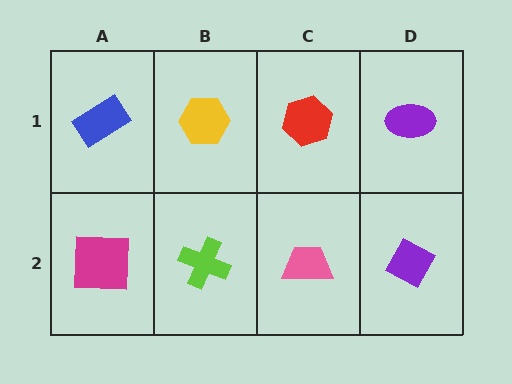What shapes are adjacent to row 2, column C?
A red hexagon (row 1, column C), a lime cross (row 2, column B), a purple diamond (row 2, column D).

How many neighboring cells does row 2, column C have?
3.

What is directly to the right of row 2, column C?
A purple diamond.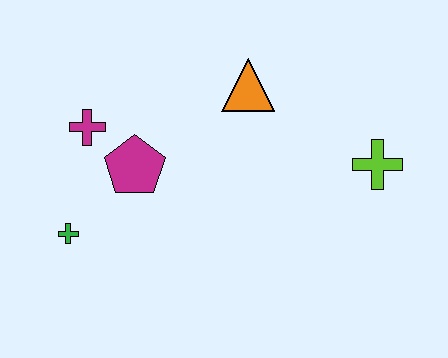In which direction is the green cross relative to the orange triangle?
The green cross is to the left of the orange triangle.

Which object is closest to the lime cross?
The orange triangle is closest to the lime cross.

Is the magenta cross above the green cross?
Yes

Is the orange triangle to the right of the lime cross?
No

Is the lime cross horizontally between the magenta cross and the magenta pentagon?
No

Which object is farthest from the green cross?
The lime cross is farthest from the green cross.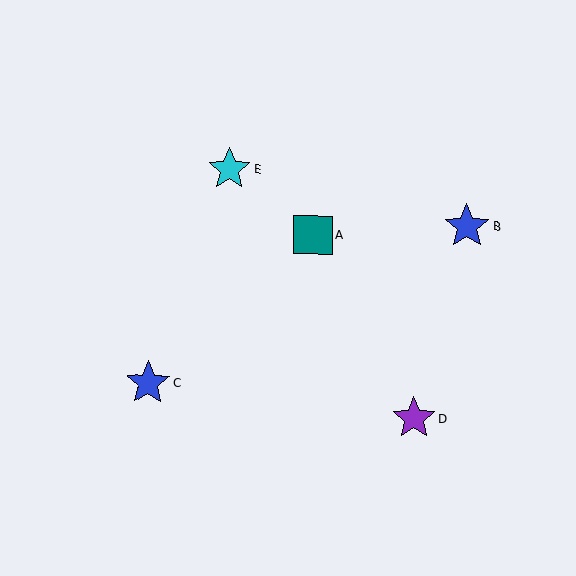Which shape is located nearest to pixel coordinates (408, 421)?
The purple star (labeled D) at (414, 418) is nearest to that location.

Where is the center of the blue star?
The center of the blue star is at (467, 226).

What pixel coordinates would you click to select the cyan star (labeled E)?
Click at (229, 169) to select the cyan star E.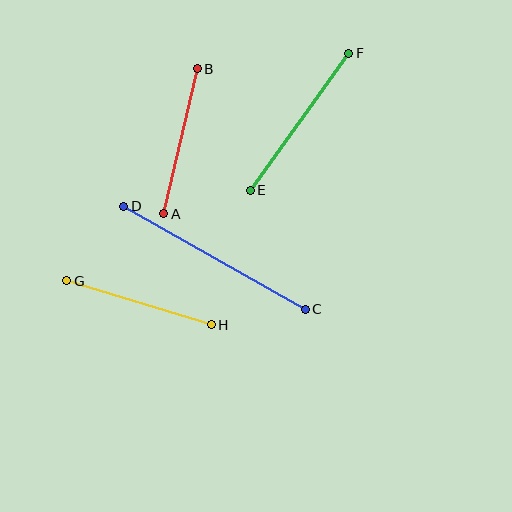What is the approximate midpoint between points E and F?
The midpoint is at approximately (299, 122) pixels.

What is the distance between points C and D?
The distance is approximately 208 pixels.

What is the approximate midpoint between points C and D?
The midpoint is at approximately (215, 258) pixels.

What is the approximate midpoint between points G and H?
The midpoint is at approximately (139, 303) pixels.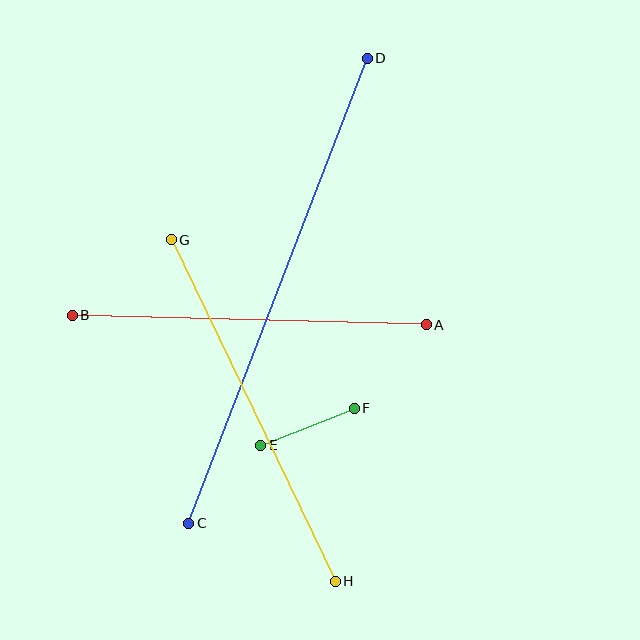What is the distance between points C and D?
The distance is approximately 498 pixels.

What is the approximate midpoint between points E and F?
The midpoint is at approximately (307, 427) pixels.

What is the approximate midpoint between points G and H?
The midpoint is at approximately (253, 411) pixels.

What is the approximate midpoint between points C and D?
The midpoint is at approximately (278, 291) pixels.